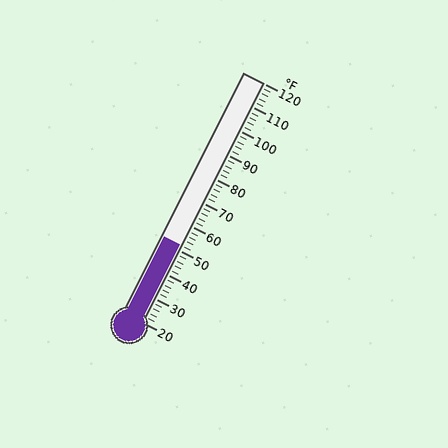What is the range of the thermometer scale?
The thermometer scale ranges from 20°F to 120°F.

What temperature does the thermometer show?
The thermometer shows approximately 52°F.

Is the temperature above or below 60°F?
The temperature is below 60°F.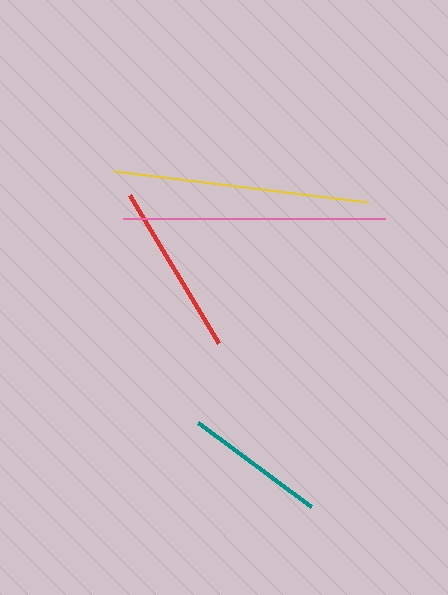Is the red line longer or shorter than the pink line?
The pink line is longer than the red line.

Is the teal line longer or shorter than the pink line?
The pink line is longer than the teal line.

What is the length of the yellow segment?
The yellow segment is approximately 255 pixels long.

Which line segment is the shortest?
The teal line is the shortest at approximately 141 pixels.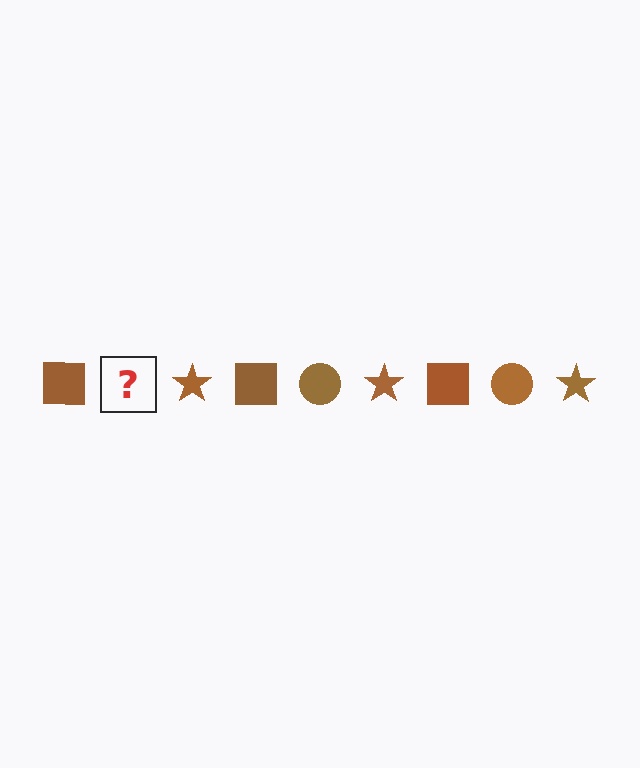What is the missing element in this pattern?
The missing element is a brown circle.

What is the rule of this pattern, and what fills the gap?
The rule is that the pattern cycles through square, circle, star shapes in brown. The gap should be filled with a brown circle.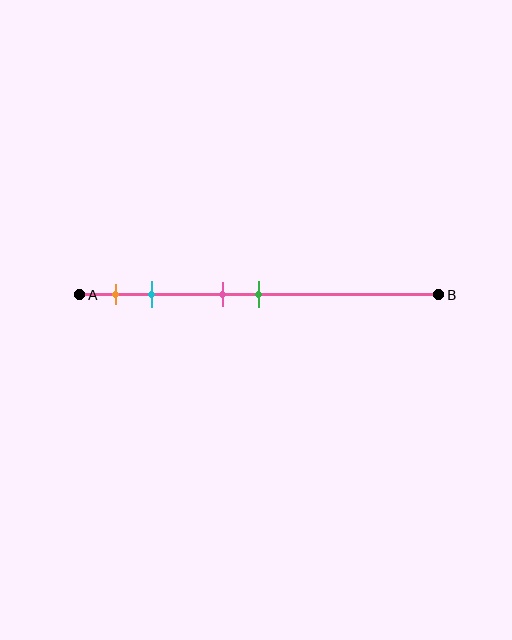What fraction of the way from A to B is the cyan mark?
The cyan mark is approximately 20% (0.2) of the way from A to B.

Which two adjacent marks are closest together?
The pink and green marks are the closest adjacent pair.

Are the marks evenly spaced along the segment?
No, the marks are not evenly spaced.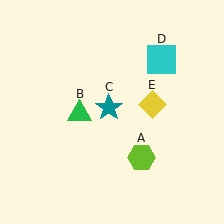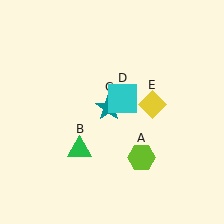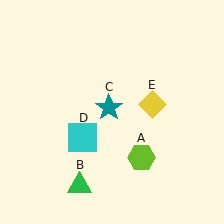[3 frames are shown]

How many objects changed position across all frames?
2 objects changed position: green triangle (object B), cyan square (object D).